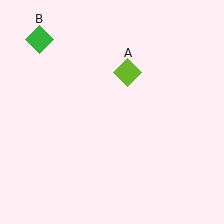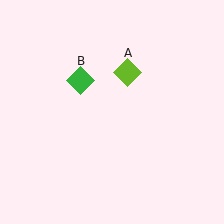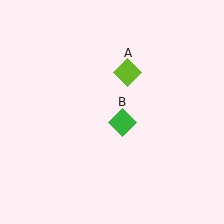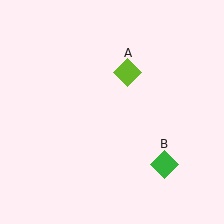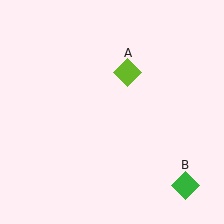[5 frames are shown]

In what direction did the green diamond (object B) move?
The green diamond (object B) moved down and to the right.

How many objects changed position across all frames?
1 object changed position: green diamond (object B).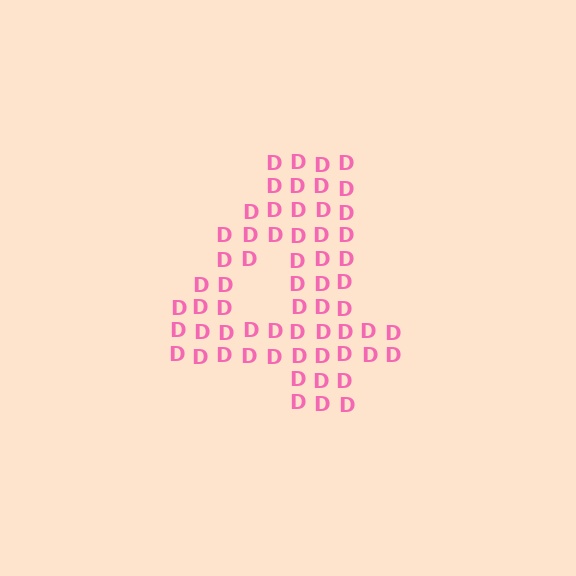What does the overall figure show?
The overall figure shows the digit 4.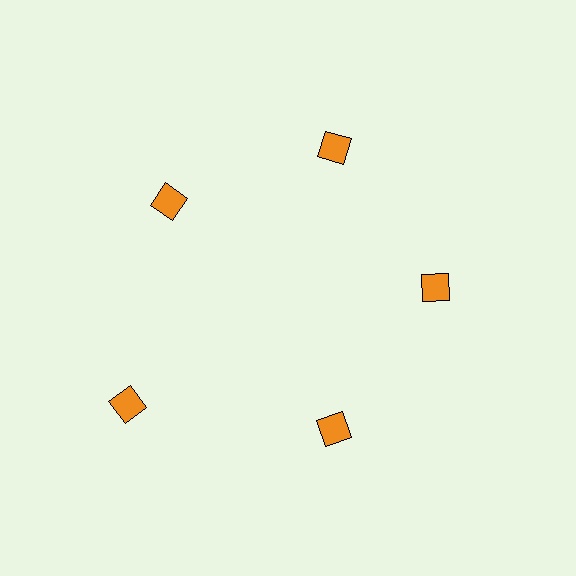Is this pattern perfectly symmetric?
No. The 5 orange diamonds are arranged in a ring, but one element near the 8 o'clock position is pushed outward from the center, breaking the 5-fold rotational symmetry.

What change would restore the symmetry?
The symmetry would be restored by moving it inward, back onto the ring so that all 5 diamonds sit at equal angles and equal distance from the center.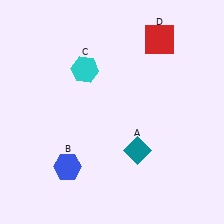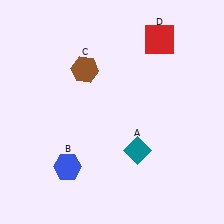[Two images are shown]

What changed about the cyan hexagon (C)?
In Image 1, C is cyan. In Image 2, it changed to brown.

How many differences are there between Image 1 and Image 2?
There is 1 difference between the two images.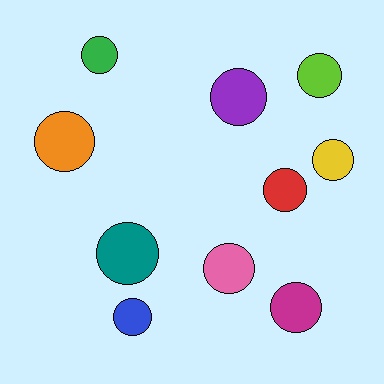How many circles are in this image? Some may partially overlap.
There are 10 circles.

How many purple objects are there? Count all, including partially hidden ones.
There is 1 purple object.